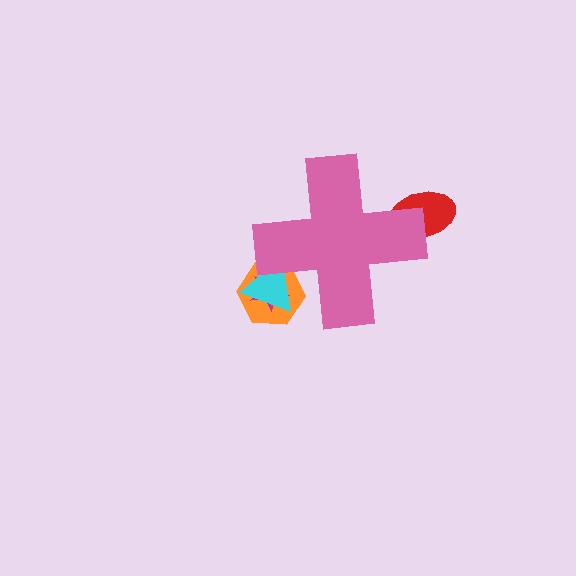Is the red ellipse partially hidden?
Yes, the red ellipse is partially hidden behind the pink cross.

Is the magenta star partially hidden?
Yes, the magenta star is partially hidden behind the pink cross.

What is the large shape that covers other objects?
A pink cross.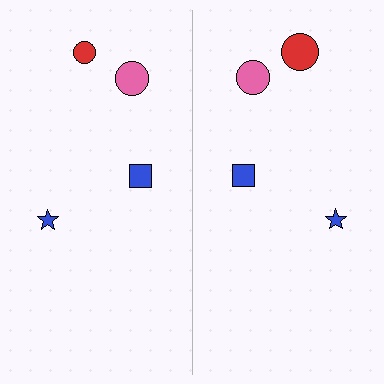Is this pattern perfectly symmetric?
No, the pattern is not perfectly symmetric. The red circle on the right side has a different size than its mirror counterpart.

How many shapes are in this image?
There are 8 shapes in this image.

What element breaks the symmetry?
The red circle on the right side has a different size than its mirror counterpart.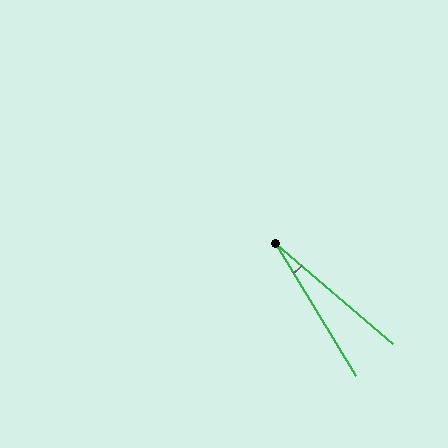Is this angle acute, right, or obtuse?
It is acute.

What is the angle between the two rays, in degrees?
Approximately 18 degrees.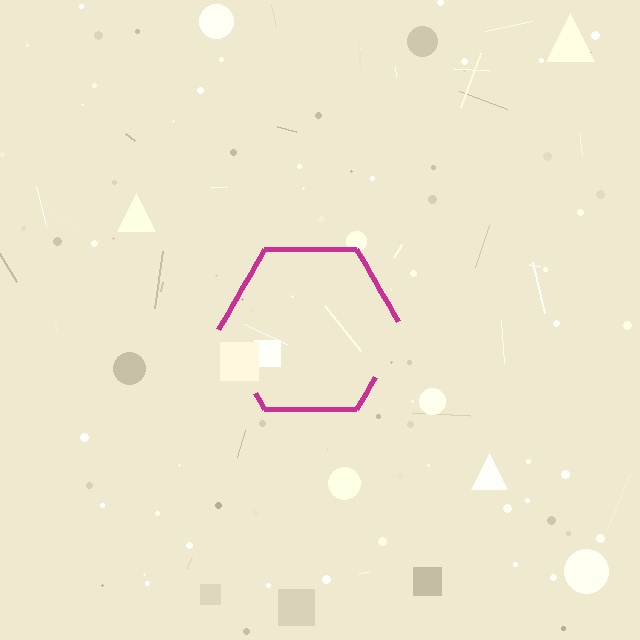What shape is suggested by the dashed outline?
The dashed outline suggests a hexagon.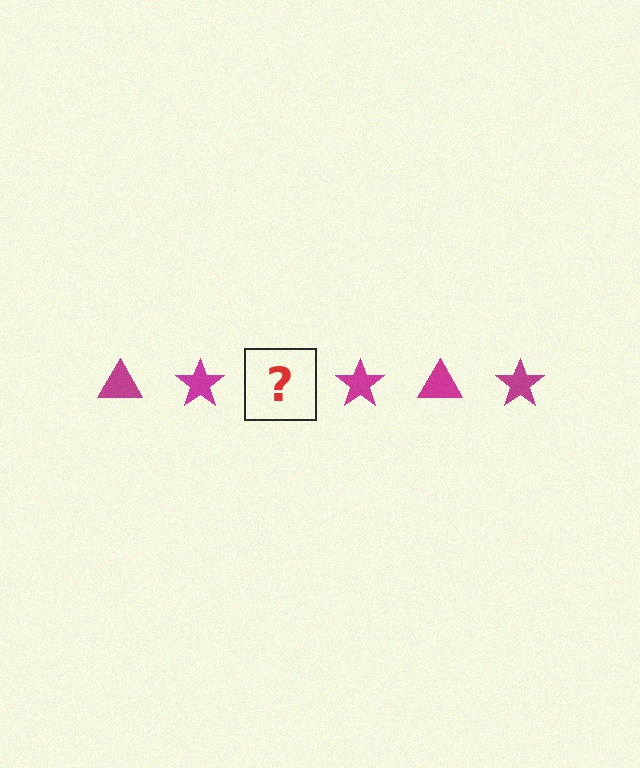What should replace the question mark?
The question mark should be replaced with a magenta triangle.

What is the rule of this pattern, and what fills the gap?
The rule is that the pattern cycles through triangle, star shapes in magenta. The gap should be filled with a magenta triangle.